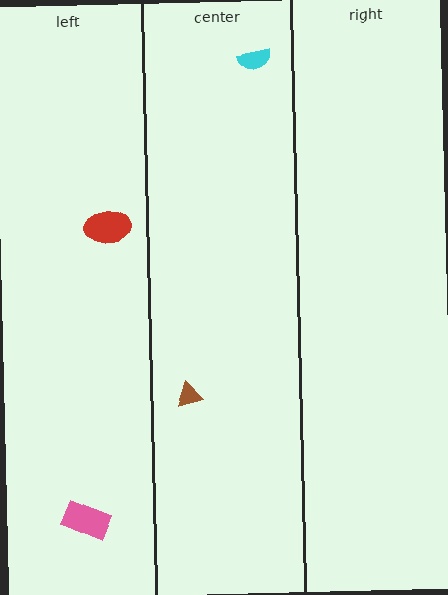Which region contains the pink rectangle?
The left region.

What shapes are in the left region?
The pink rectangle, the red ellipse.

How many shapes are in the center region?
2.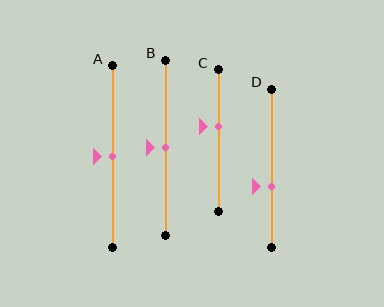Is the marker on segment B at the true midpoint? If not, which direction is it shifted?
Yes, the marker on segment B is at the true midpoint.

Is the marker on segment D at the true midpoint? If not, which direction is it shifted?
No, the marker on segment D is shifted downward by about 12% of the segment length.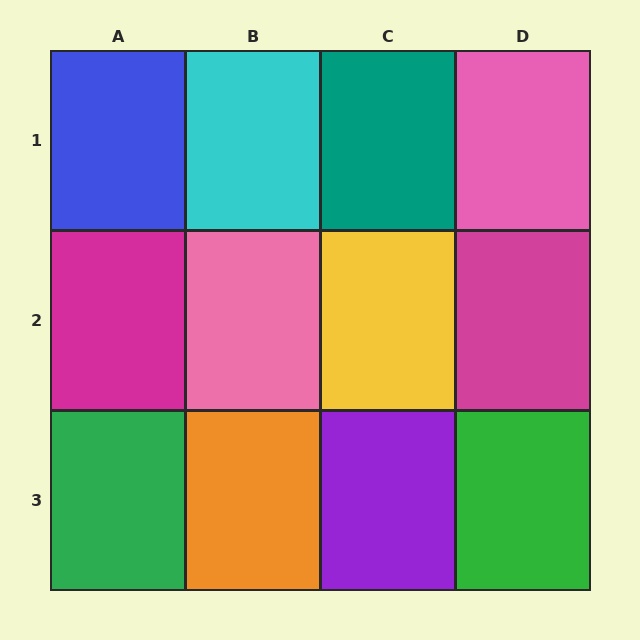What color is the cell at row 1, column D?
Pink.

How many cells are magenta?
2 cells are magenta.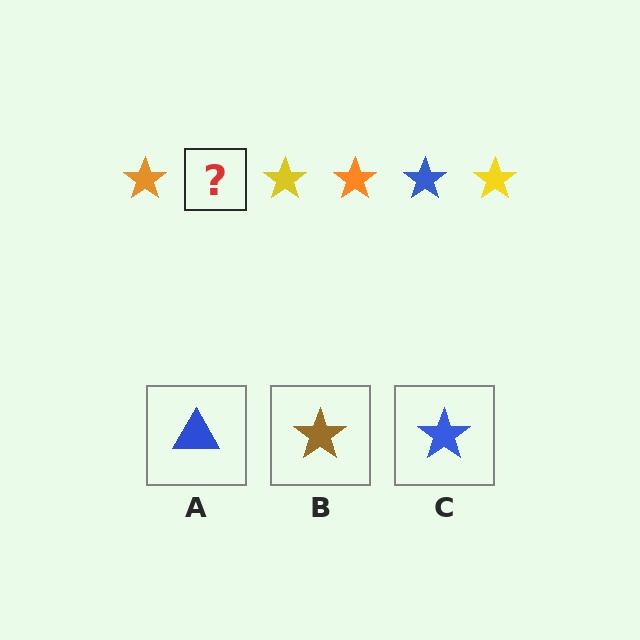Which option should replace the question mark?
Option C.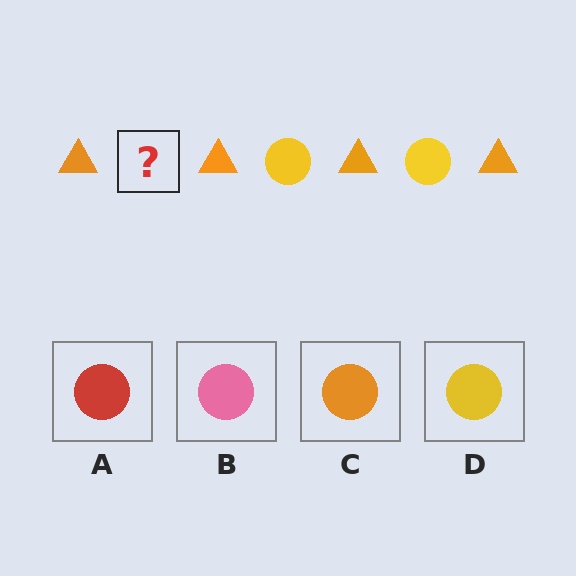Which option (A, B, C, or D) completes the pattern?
D.